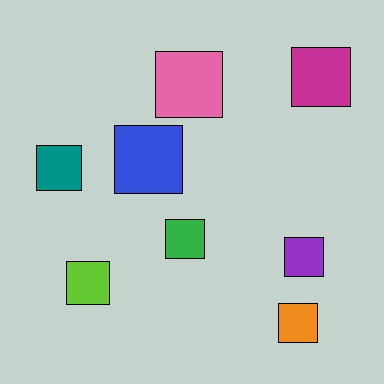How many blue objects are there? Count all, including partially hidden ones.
There is 1 blue object.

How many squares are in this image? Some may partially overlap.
There are 8 squares.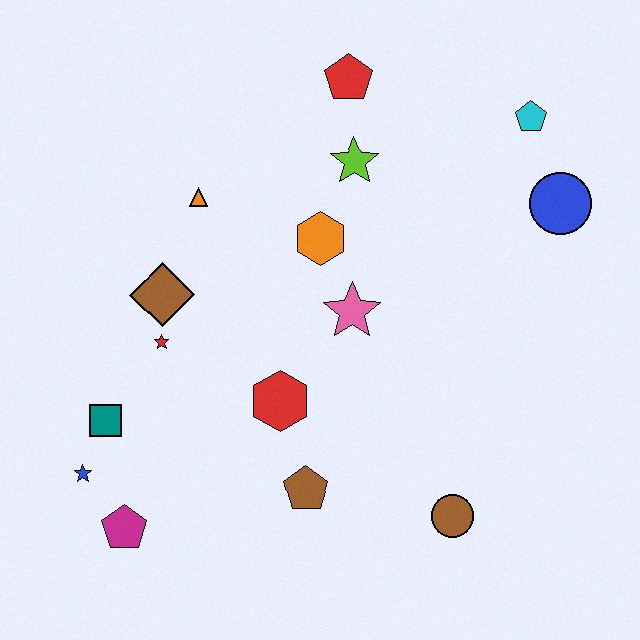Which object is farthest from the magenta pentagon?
The cyan pentagon is farthest from the magenta pentagon.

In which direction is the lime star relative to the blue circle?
The lime star is to the left of the blue circle.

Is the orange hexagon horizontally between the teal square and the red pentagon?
Yes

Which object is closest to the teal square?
The blue star is closest to the teal square.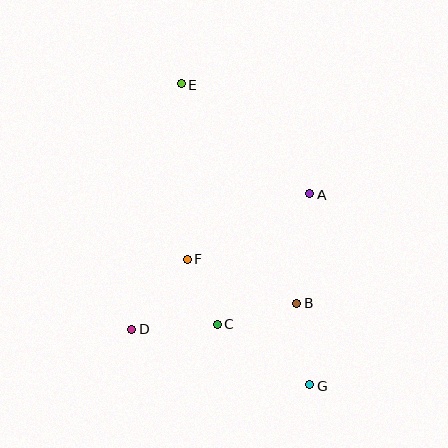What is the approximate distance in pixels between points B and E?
The distance between B and E is approximately 247 pixels.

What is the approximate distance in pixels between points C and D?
The distance between C and D is approximately 86 pixels.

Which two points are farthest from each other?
Points E and G are farthest from each other.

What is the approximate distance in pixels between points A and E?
The distance between A and E is approximately 169 pixels.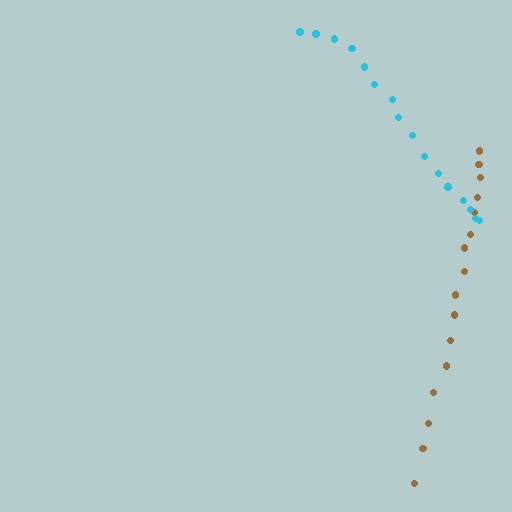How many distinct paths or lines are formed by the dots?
There are 2 distinct paths.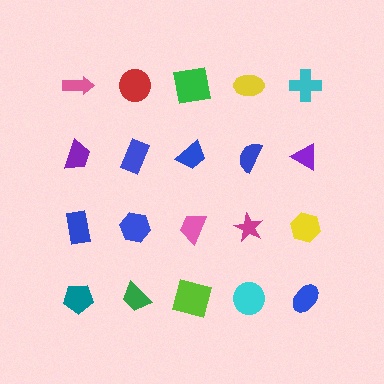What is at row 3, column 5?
A yellow hexagon.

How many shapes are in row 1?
5 shapes.